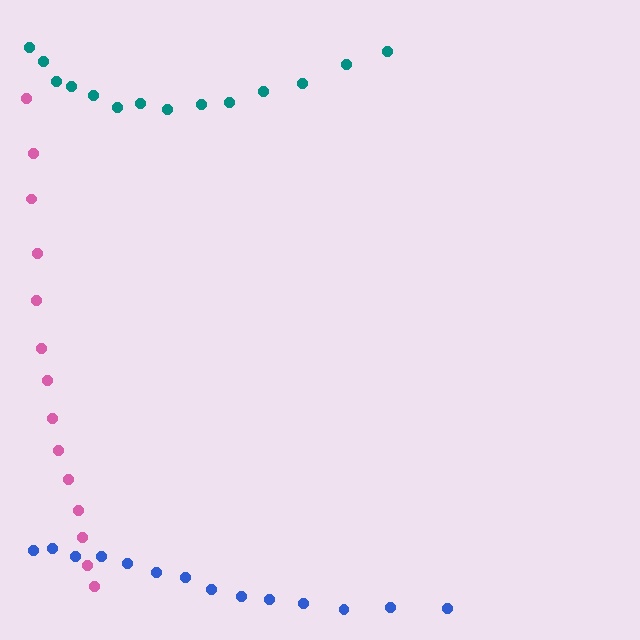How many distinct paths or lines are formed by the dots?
There are 3 distinct paths.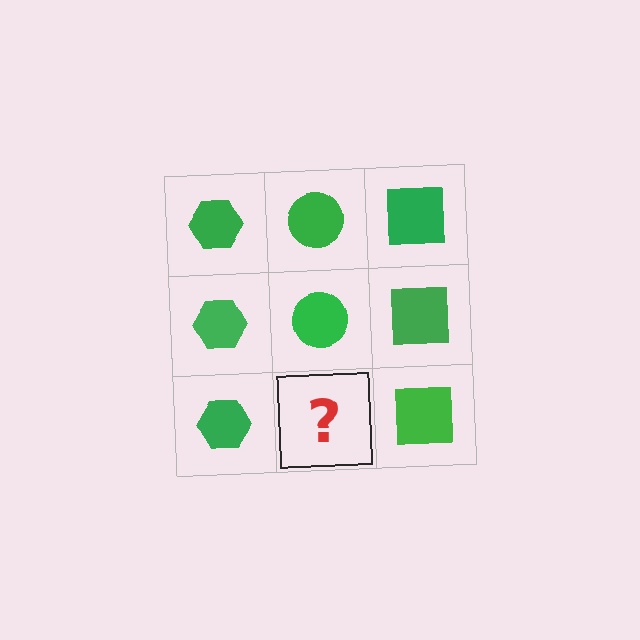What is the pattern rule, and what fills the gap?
The rule is that each column has a consistent shape. The gap should be filled with a green circle.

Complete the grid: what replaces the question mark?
The question mark should be replaced with a green circle.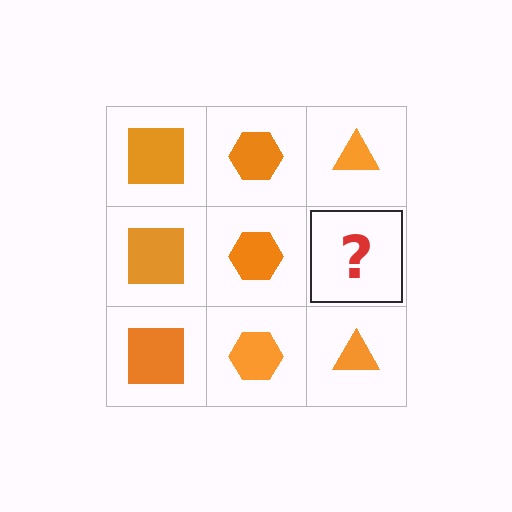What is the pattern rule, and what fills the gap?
The rule is that each column has a consistent shape. The gap should be filled with an orange triangle.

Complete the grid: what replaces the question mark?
The question mark should be replaced with an orange triangle.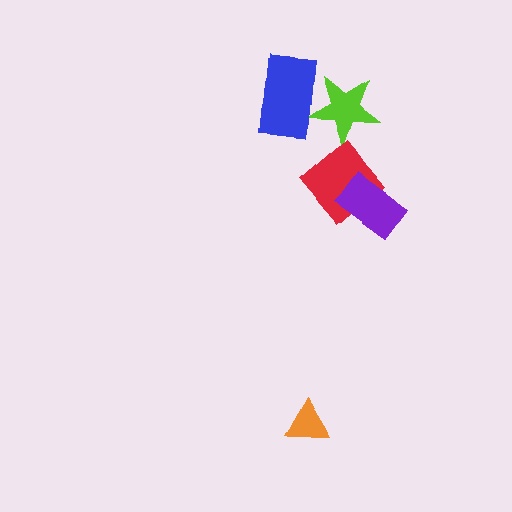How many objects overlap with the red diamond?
1 object overlaps with the red diamond.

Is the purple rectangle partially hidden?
No, no other shape covers it.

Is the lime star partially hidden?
Yes, it is partially covered by another shape.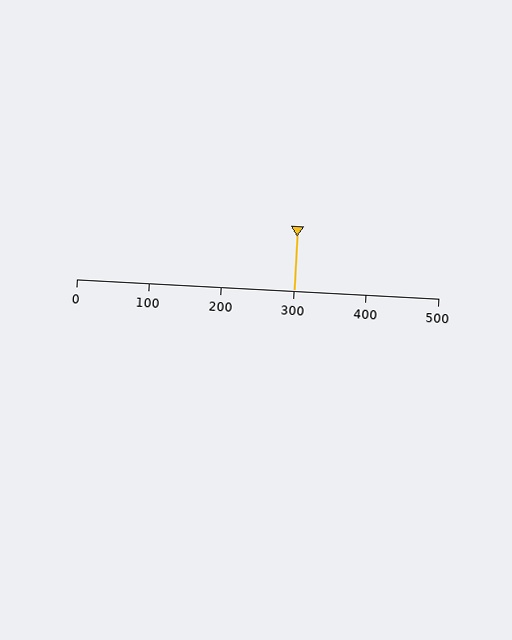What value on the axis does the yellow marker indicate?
The marker indicates approximately 300.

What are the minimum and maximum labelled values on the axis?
The axis runs from 0 to 500.